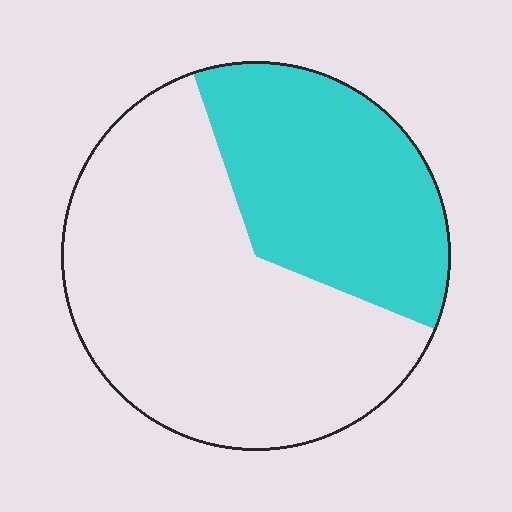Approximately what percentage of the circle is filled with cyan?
Approximately 35%.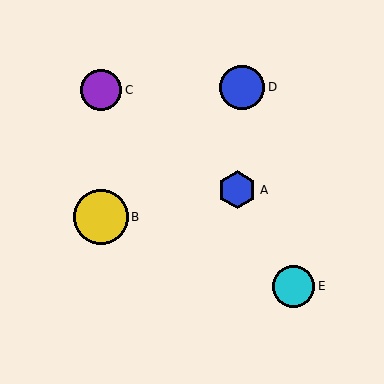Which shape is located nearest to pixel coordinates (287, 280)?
The cyan circle (labeled E) at (294, 286) is nearest to that location.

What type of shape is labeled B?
Shape B is a yellow circle.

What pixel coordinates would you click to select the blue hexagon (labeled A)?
Click at (237, 190) to select the blue hexagon A.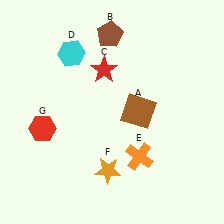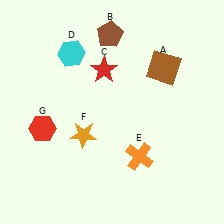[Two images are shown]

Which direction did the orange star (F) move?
The orange star (F) moved up.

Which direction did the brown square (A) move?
The brown square (A) moved up.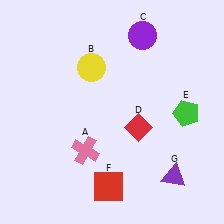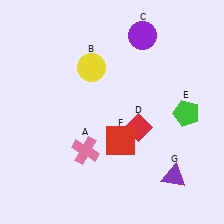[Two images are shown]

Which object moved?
The red square (F) moved up.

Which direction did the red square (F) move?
The red square (F) moved up.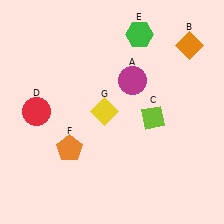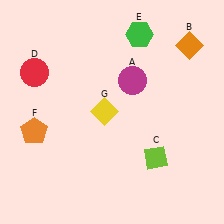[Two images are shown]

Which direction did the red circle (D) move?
The red circle (D) moved up.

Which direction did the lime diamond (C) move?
The lime diamond (C) moved down.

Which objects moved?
The objects that moved are: the lime diamond (C), the red circle (D), the orange pentagon (F).